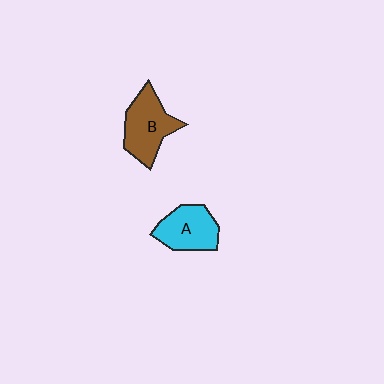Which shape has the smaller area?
Shape A (cyan).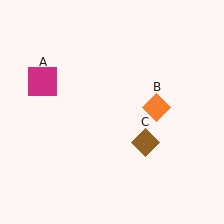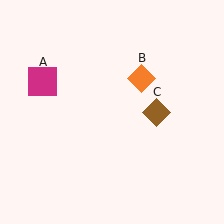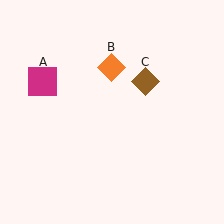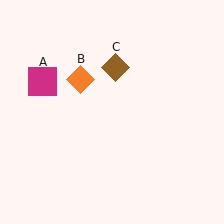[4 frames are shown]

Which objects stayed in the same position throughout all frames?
Magenta square (object A) remained stationary.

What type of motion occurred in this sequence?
The orange diamond (object B), brown diamond (object C) rotated counterclockwise around the center of the scene.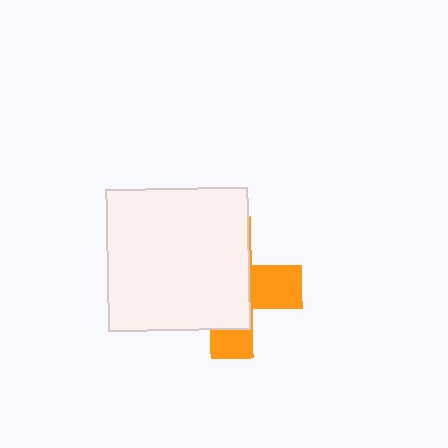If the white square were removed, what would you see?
You would see the complete orange cross.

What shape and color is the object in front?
The object in front is a white square.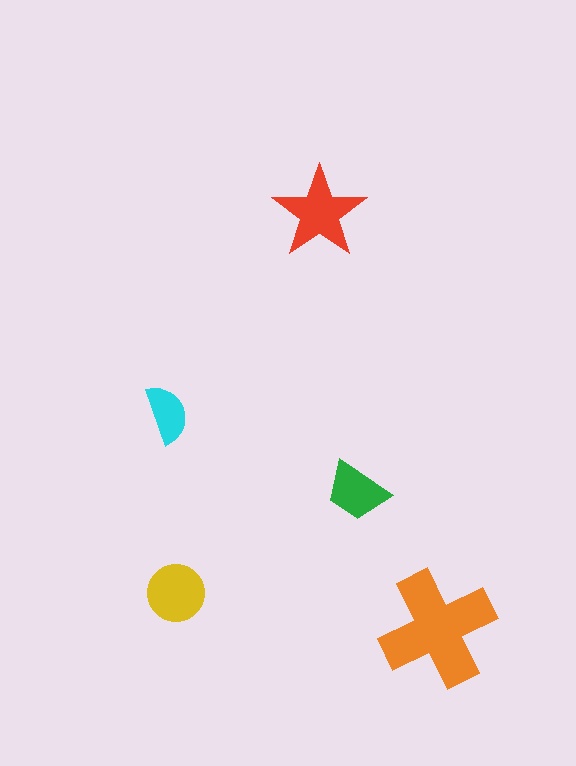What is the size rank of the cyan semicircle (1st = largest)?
5th.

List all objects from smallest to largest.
The cyan semicircle, the green trapezoid, the yellow circle, the red star, the orange cross.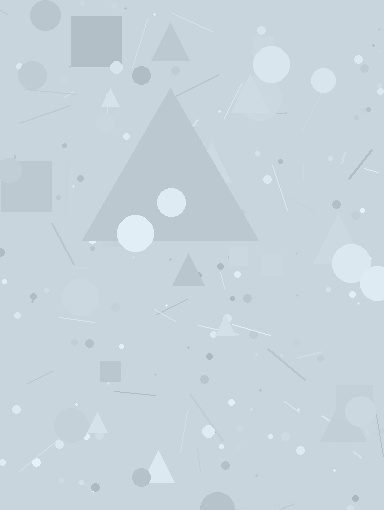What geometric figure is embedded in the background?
A triangle is embedded in the background.